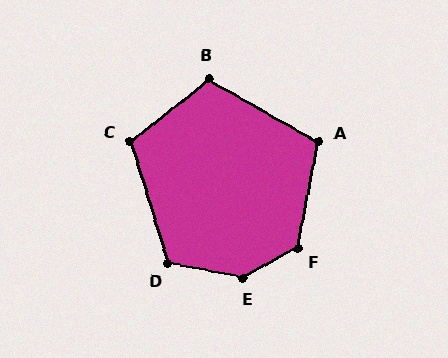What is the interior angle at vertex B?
Approximately 111 degrees (obtuse).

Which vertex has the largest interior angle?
E, at approximately 140 degrees.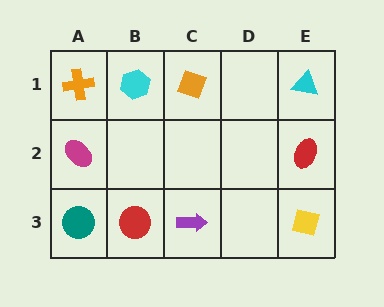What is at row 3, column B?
A red circle.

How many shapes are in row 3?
4 shapes.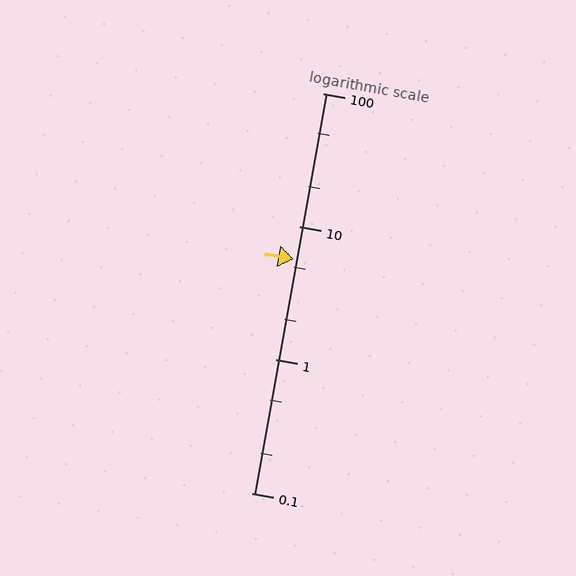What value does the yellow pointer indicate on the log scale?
The pointer indicates approximately 5.7.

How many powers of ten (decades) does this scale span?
The scale spans 3 decades, from 0.1 to 100.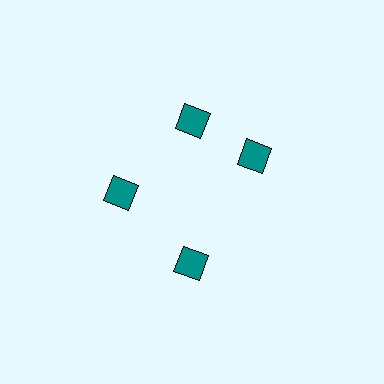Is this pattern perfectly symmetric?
No. The 4 teal diamonds are arranged in a ring, but one element near the 3 o'clock position is rotated out of alignment along the ring, breaking the 4-fold rotational symmetry.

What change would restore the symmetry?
The symmetry would be restored by rotating it back into even spacing with its neighbors so that all 4 diamonds sit at equal angles and equal distance from the center.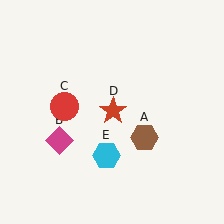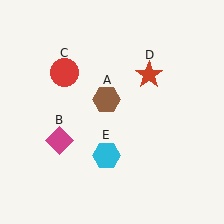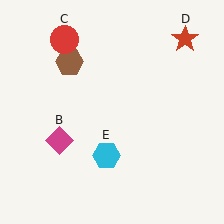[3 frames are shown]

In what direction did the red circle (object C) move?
The red circle (object C) moved up.